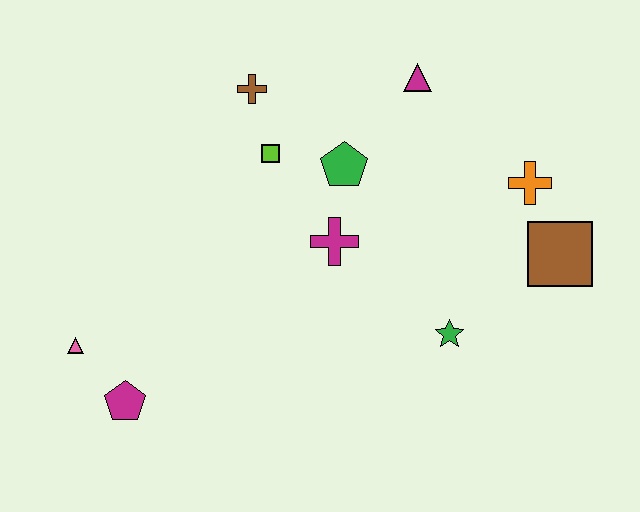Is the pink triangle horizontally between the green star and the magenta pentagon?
No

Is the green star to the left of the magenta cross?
No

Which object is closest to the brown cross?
The lime square is closest to the brown cross.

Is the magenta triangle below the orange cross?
No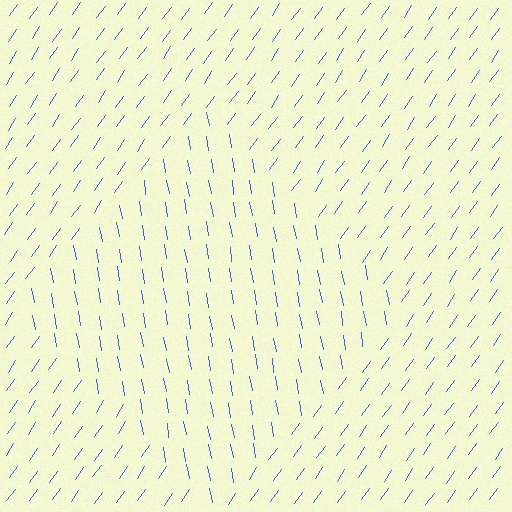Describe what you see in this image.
The image is filled with small blue line segments. A diamond region in the image has lines oriented differently from the surrounding lines, creating a visible texture boundary.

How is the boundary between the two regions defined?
The boundary is defined purely by a change in line orientation (approximately 45 degrees difference). All lines are the same color and thickness.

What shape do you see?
I see a diamond.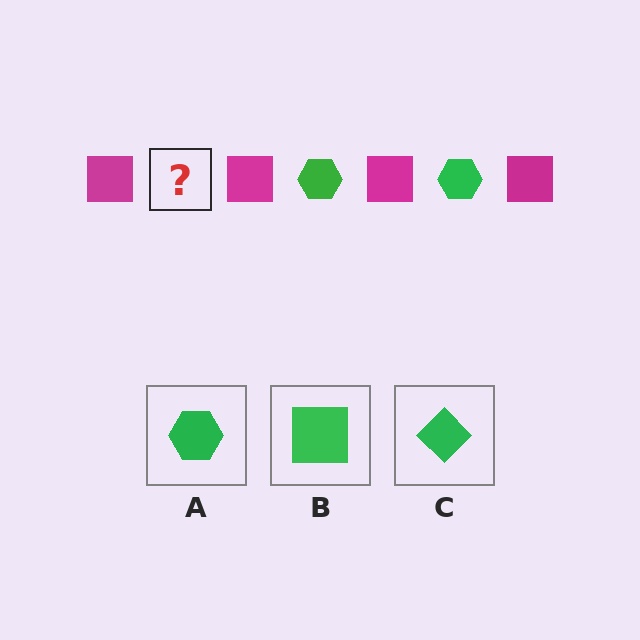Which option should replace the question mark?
Option A.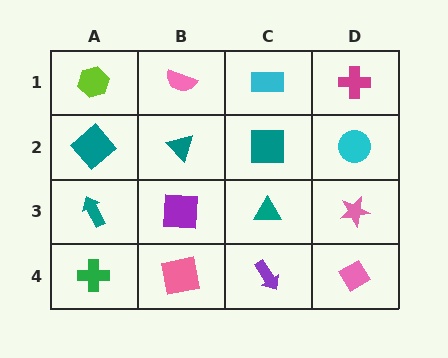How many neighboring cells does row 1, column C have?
3.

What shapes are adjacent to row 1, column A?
A teal diamond (row 2, column A), a pink semicircle (row 1, column B).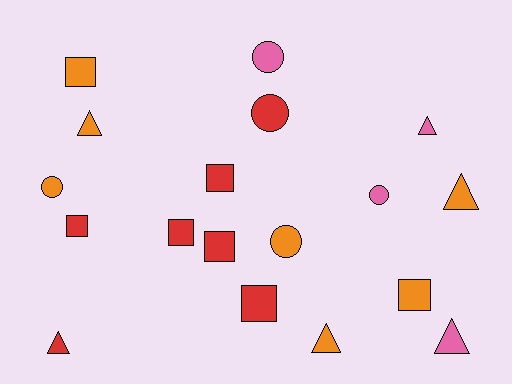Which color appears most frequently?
Red, with 7 objects.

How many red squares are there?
There are 5 red squares.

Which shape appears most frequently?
Square, with 7 objects.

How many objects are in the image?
There are 18 objects.